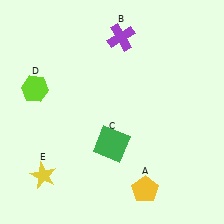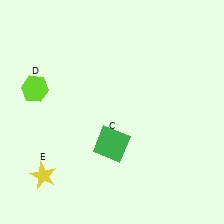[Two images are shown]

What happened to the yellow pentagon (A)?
The yellow pentagon (A) was removed in Image 2. It was in the bottom-right area of Image 1.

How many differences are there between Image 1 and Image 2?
There are 2 differences between the two images.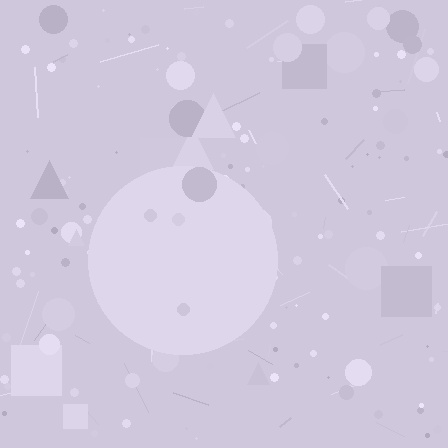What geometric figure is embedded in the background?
A circle is embedded in the background.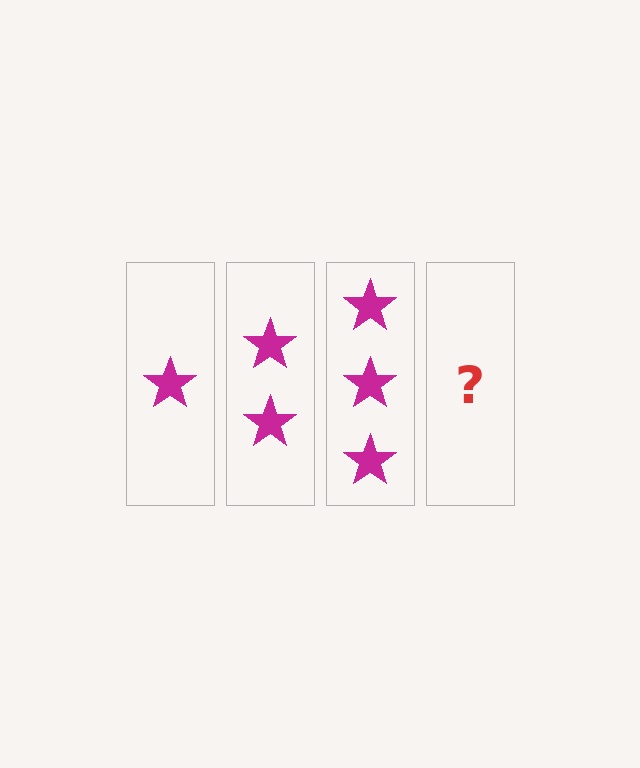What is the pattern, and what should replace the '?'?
The pattern is that each step adds one more star. The '?' should be 4 stars.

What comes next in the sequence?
The next element should be 4 stars.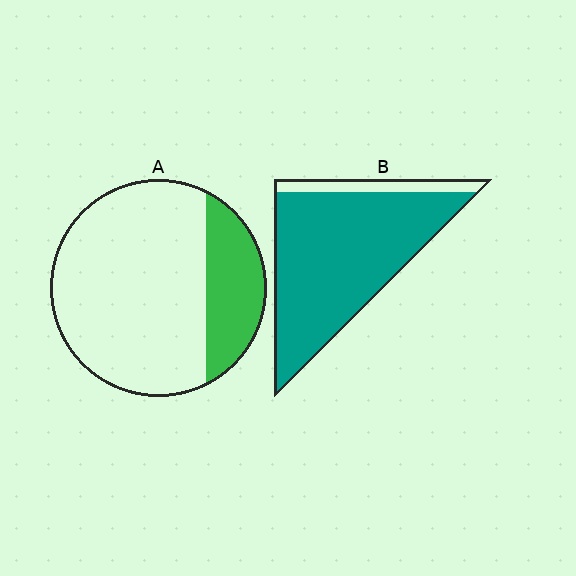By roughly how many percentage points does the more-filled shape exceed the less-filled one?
By roughly 65 percentage points (B over A).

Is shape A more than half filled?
No.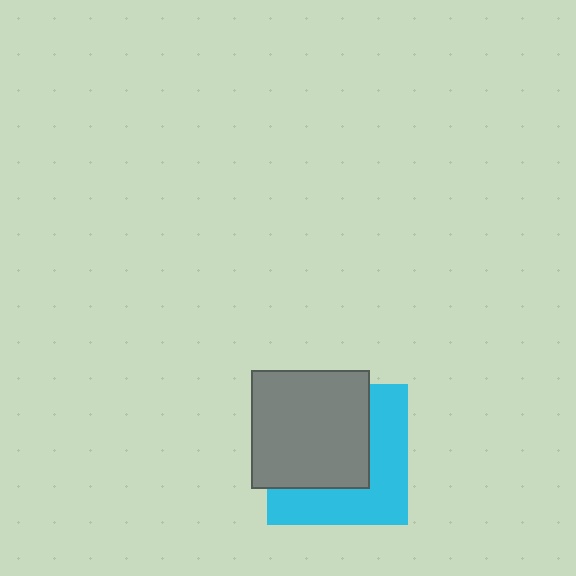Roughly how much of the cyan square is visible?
About half of it is visible (roughly 46%).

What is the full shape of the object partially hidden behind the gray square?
The partially hidden object is a cyan square.